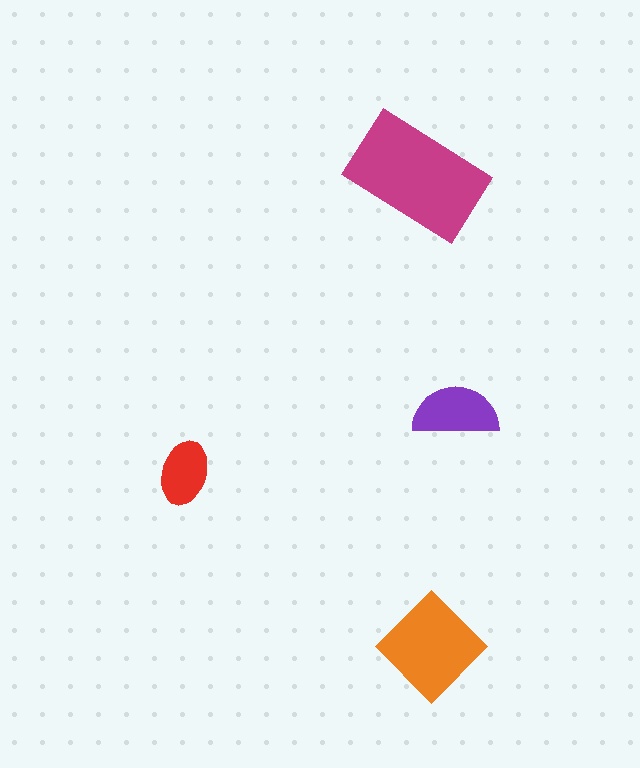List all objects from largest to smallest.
The magenta rectangle, the orange diamond, the purple semicircle, the red ellipse.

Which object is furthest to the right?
The purple semicircle is rightmost.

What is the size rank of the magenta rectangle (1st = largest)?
1st.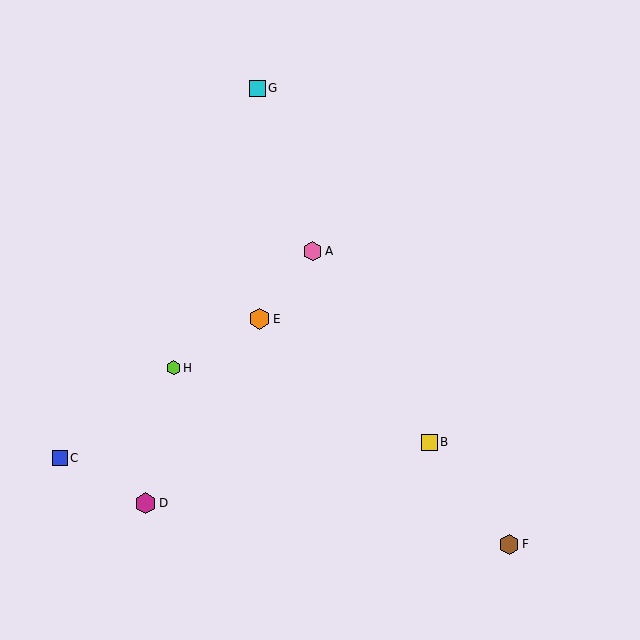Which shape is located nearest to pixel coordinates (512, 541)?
The brown hexagon (labeled F) at (509, 544) is nearest to that location.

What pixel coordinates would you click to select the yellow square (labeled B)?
Click at (430, 442) to select the yellow square B.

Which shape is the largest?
The orange hexagon (labeled E) is the largest.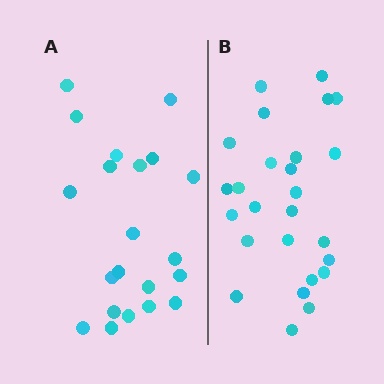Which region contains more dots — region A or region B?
Region B (the right region) has more dots.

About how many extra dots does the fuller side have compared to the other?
Region B has about 5 more dots than region A.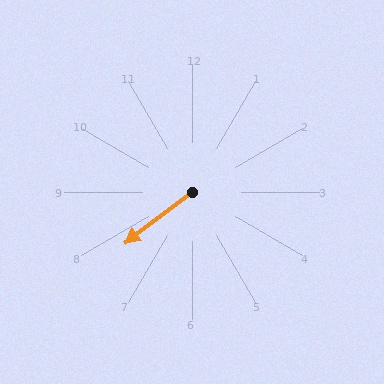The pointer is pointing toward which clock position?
Roughly 8 o'clock.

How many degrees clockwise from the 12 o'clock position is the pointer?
Approximately 233 degrees.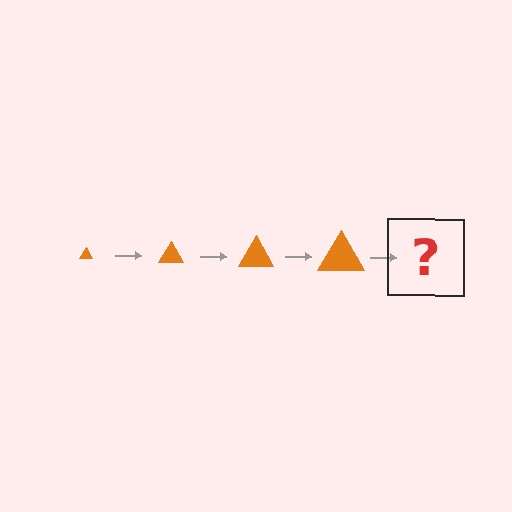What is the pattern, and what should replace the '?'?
The pattern is that the triangle gets progressively larger each step. The '?' should be an orange triangle, larger than the previous one.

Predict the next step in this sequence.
The next step is an orange triangle, larger than the previous one.